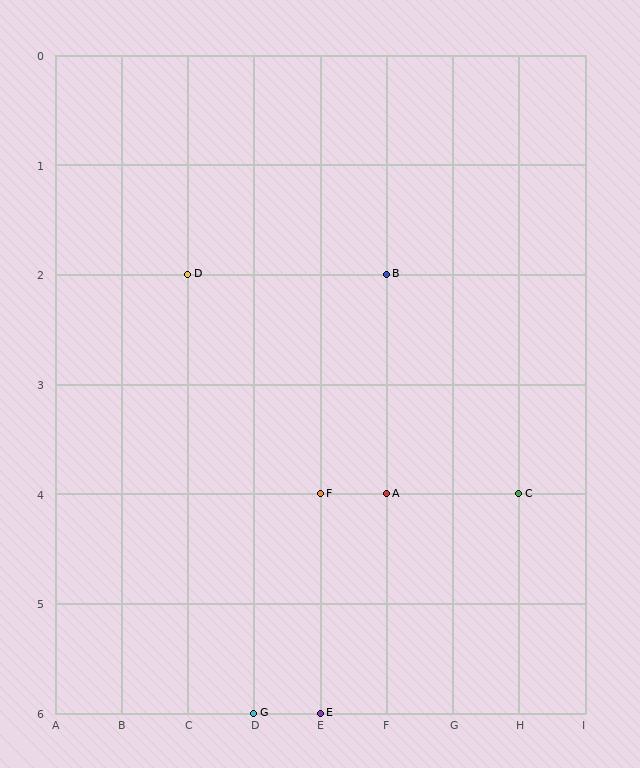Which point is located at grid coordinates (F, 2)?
Point B is at (F, 2).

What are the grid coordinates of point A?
Point A is at grid coordinates (F, 4).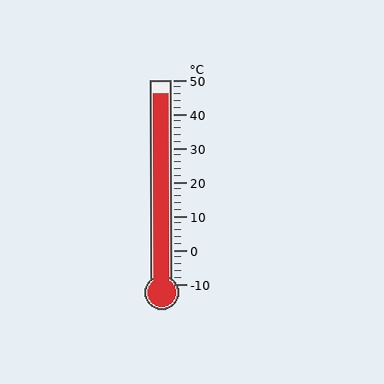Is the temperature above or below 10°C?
The temperature is above 10°C.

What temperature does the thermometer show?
The thermometer shows approximately 46°C.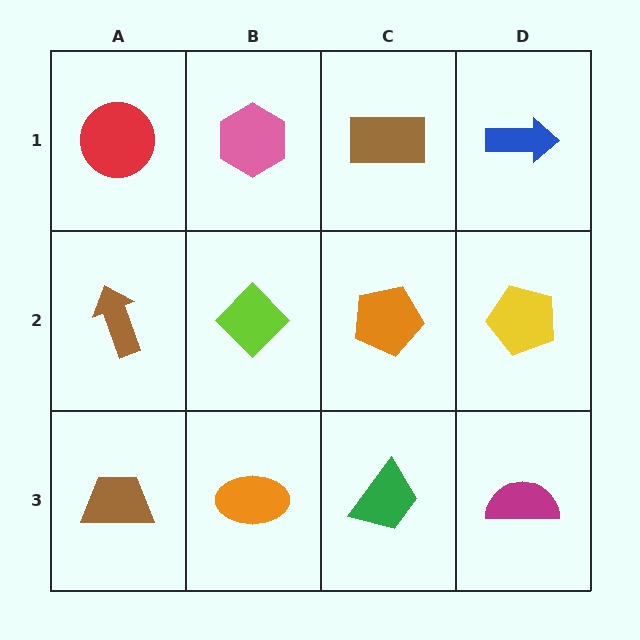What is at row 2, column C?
An orange pentagon.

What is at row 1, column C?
A brown rectangle.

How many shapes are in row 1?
4 shapes.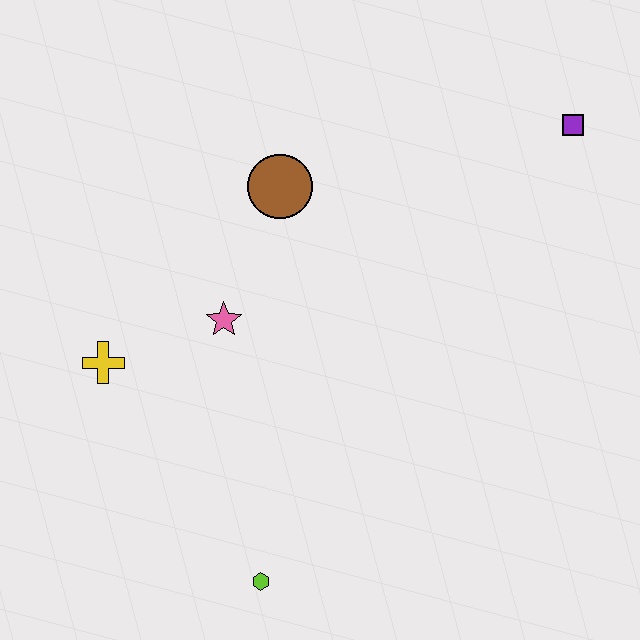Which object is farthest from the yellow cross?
The purple square is farthest from the yellow cross.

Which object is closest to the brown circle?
The pink star is closest to the brown circle.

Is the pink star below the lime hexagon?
No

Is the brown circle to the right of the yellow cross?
Yes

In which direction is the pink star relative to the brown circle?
The pink star is below the brown circle.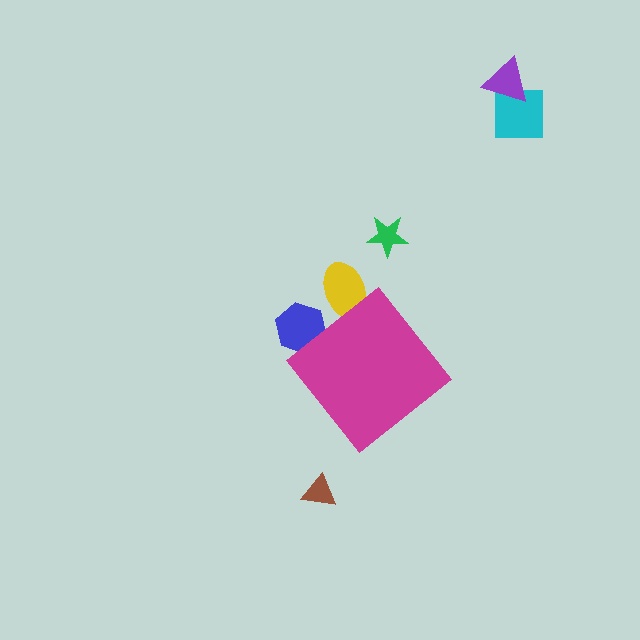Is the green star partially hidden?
No, the green star is fully visible.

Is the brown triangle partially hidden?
No, the brown triangle is fully visible.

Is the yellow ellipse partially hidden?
Yes, the yellow ellipse is partially hidden behind the magenta diamond.